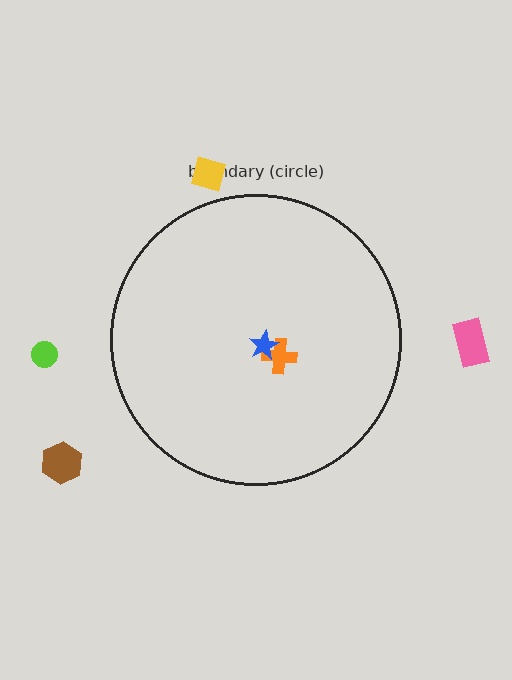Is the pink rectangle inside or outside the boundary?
Outside.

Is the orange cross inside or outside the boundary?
Inside.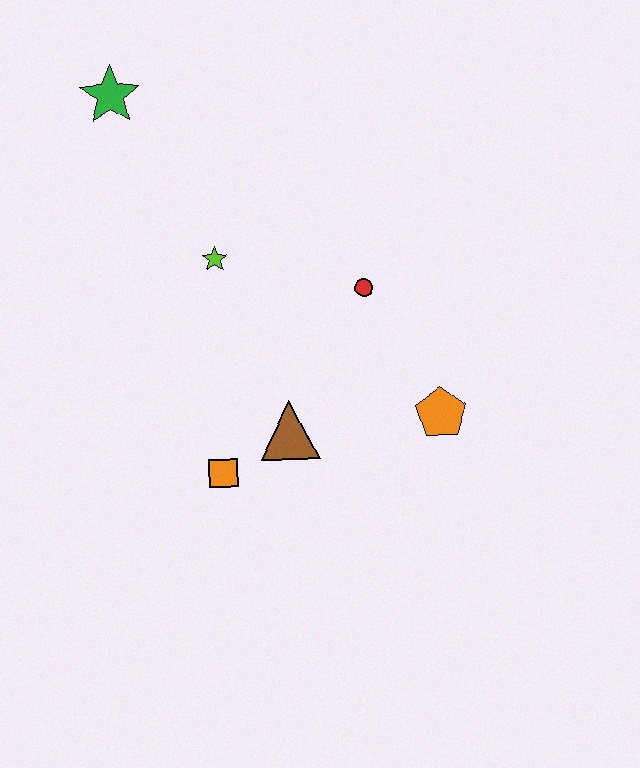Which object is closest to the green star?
The lime star is closest to the green star.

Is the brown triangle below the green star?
Yes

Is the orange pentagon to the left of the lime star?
No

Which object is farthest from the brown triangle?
The green star is farthest from the brown triangle.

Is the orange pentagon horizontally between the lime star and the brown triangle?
No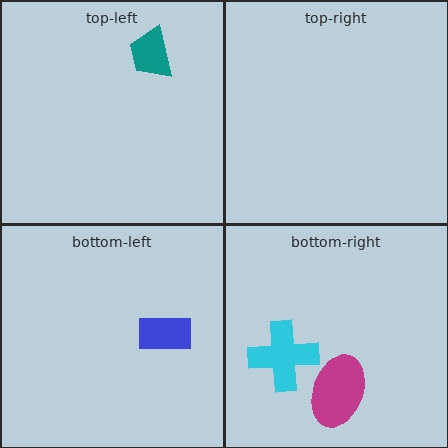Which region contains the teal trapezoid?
The top-left region.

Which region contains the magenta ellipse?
The bottom-right region.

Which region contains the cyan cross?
The bottom-right region.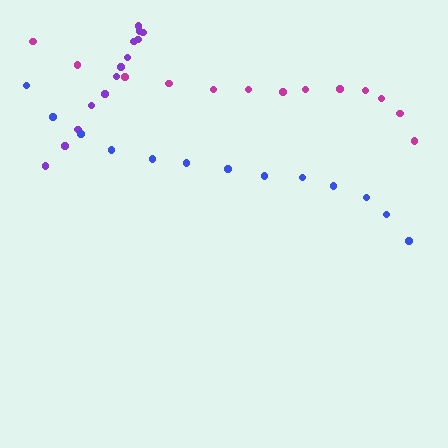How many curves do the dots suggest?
There are 3 distinct paths.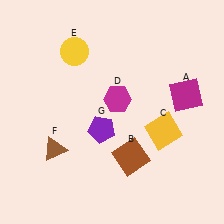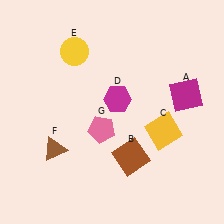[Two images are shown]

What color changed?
The pentagon (G) changed from purple in Image 1 to pink in Image 2.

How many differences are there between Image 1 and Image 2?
There is 1 difference between the two images.